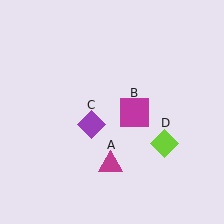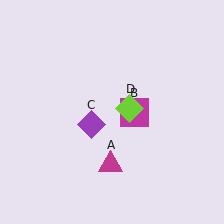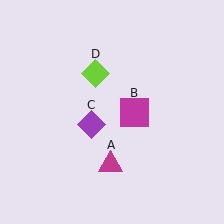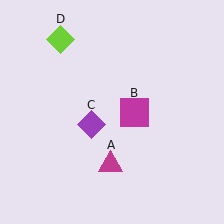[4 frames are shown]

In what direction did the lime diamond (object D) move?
The lime diamond (object D) moved up and to the left.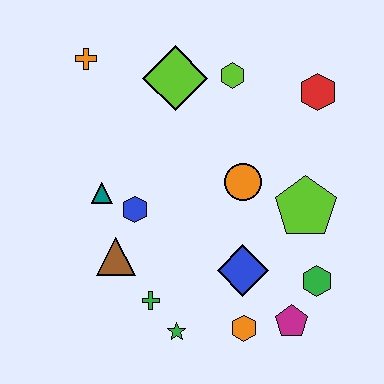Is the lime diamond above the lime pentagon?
Yes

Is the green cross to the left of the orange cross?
No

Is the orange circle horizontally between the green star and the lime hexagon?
No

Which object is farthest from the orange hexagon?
The orange cross is farthest from the orange hexagon.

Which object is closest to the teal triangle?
The blue hexagon is closest to the teal triangle.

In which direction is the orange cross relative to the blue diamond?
The orange cross is above the blue diamond.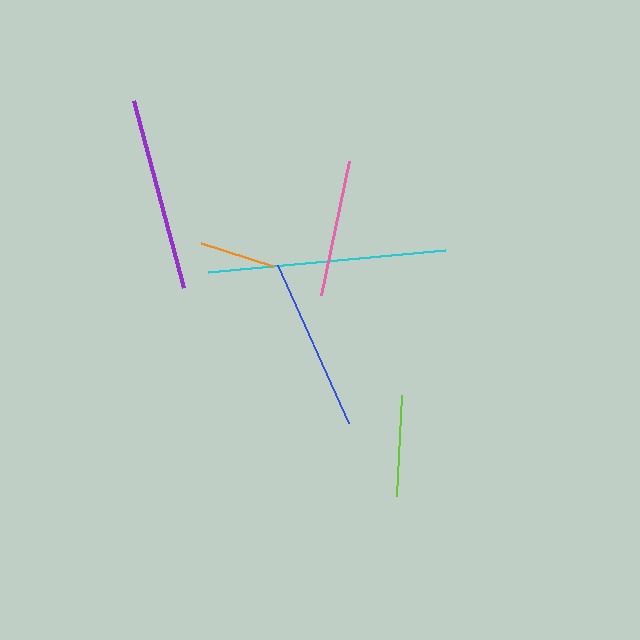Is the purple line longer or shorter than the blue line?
The purple line is longer than the blue line.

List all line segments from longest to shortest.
From longest to shortest: cyan, purple, blue, pink, lime, orange.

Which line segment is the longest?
The cyan line is the longest at approximately 238 pixels.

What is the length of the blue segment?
The blue segment is approximately 173 pixels long.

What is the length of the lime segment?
The lime segment is approximately 101 pixels long.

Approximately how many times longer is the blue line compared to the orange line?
The blue line is approximately 2.3 times the length of the orange line.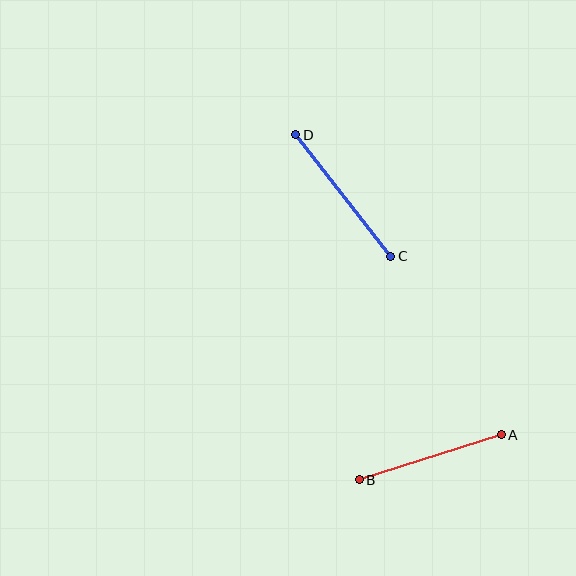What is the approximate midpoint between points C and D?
The midpoint is at approximately (343, 195) pixels.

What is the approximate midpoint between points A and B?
The midpoint is at approximately (430, 457) pixels.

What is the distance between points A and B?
The distance is approximately 149 pixels.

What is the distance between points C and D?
The distance is approximately 154 pixels.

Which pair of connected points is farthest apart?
Points C and D are farthest apart.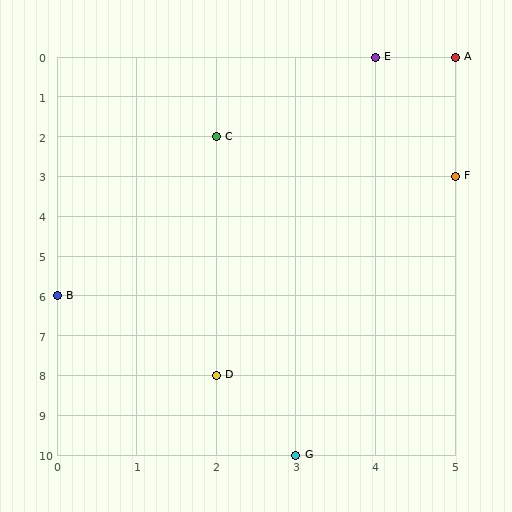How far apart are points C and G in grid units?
Points C and G are 1 column and 8 rows apart (about 8.1 grid units diagonally).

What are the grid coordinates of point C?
Point C is at grid coordinates (2, 2).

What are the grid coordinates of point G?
Point G is at grid coordinates (3, 10).